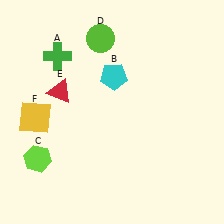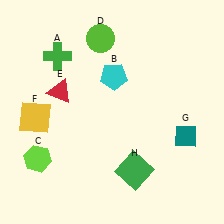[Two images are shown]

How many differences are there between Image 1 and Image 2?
There are 2 differences between the two images.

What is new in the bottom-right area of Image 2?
A green square (H) was added in the bottom-right area of Image 2.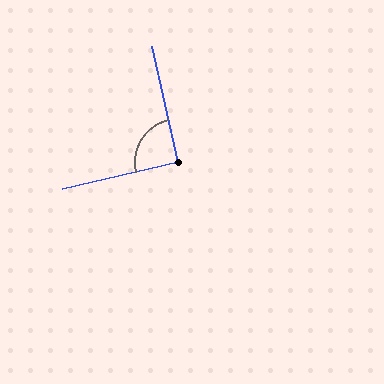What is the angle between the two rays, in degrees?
Approximately 90 degrees.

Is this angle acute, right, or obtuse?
It is approximately a right angle.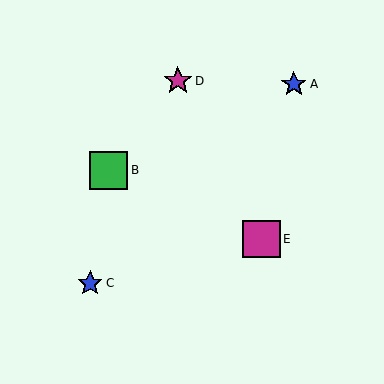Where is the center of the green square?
The center of the green square is at (109, 170).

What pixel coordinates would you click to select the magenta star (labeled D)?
Click at (178, 81) to select the magenta star D.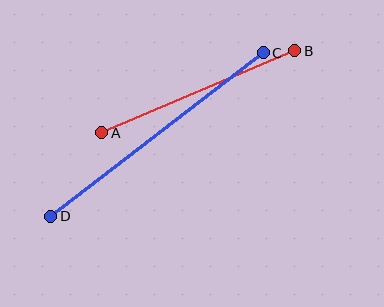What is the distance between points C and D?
The distance is approximately 268 pixels.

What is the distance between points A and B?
The distance is approximately 210 pixels.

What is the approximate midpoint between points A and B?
The midpoint is at approximately (198, 92) pixels.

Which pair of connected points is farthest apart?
Points C and D are farthest apart.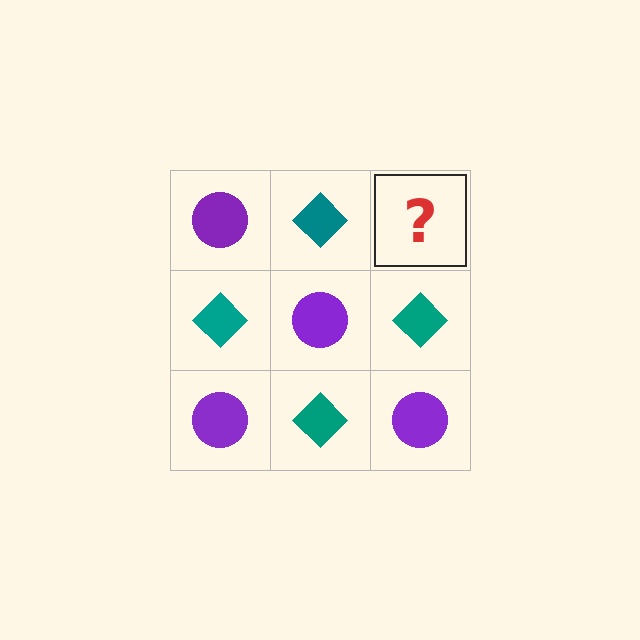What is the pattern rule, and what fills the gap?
The rule is that it alternates purple circle and teal diamond in a checkerboard pattern. The gap should be filled with a purple circle.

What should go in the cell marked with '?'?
The missing cell should contain a purple circle.